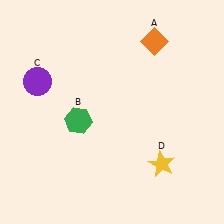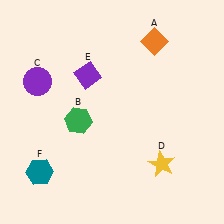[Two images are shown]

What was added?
A purple diamond (E), a teal hexagon (F) were added in Image 2.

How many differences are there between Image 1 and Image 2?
There are 2 differences between the two images.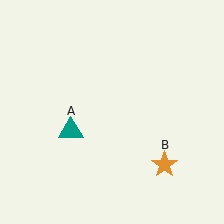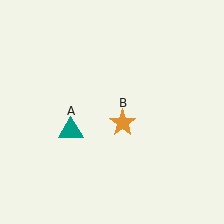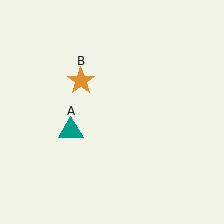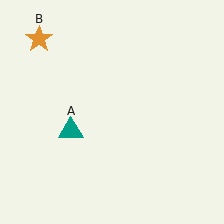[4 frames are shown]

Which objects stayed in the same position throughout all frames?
Teal triangle (object A) remained stationary.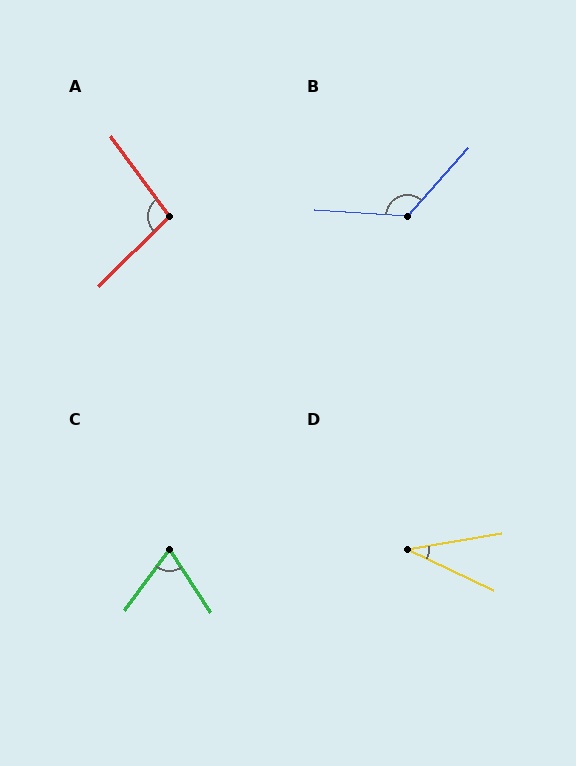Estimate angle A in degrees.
Approximately 99 degrees.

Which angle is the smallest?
D, at approximately 35 degrees.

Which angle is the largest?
B, at approximately 128 degrees.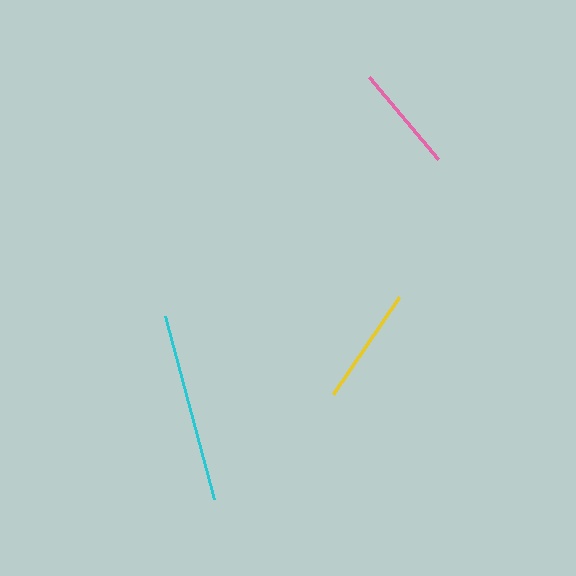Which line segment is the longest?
The cyan line is the longest at approximately 189 pixels.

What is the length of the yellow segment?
The yellow segment is approximately 117 pixels long.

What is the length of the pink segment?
The pink segment is approximately 107 pixels long.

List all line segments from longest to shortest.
From longest to shortest: cyan, yellow, pink.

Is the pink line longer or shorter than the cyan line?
The cyan line is longer than the pink line.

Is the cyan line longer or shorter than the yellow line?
The cyan line is longer than the yellow line.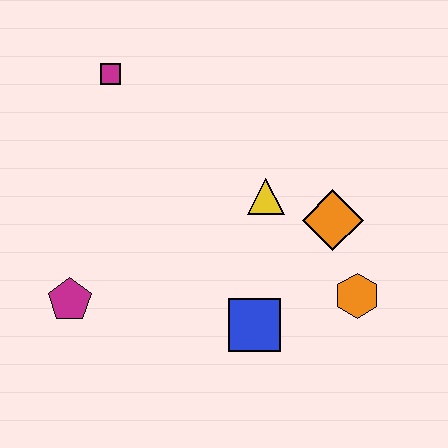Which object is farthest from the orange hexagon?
The magenta square is farthest from the orange hexagon.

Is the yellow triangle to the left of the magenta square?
No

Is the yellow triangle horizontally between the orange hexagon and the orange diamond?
No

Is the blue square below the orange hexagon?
Yes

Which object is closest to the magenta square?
The yellow triangle is closest to the magenta square.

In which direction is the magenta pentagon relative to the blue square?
The magenta pentagon is to the left of the blue square.